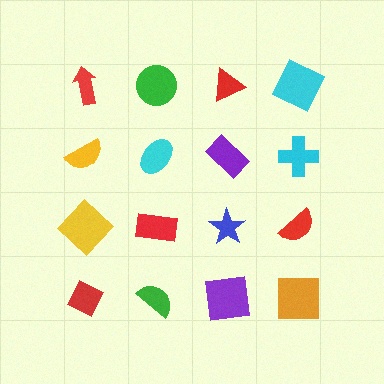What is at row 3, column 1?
A yellow diamond.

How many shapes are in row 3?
4 shapes.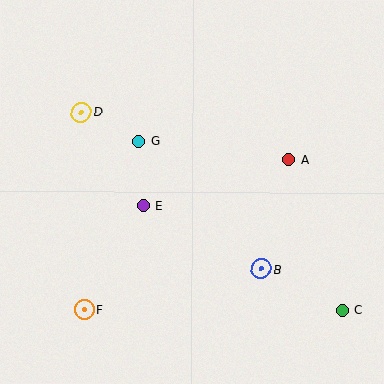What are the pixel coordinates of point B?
Point B is at (261, 269).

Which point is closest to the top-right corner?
Point A is closest to the top-right corner.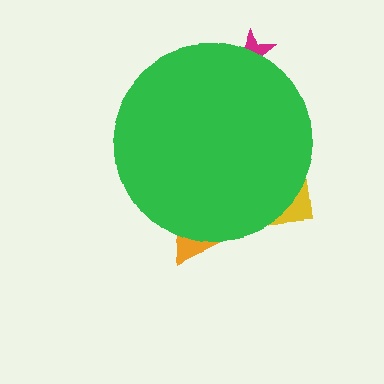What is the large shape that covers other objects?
A green circle.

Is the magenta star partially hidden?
Yes, the magenta star is partially hidden behind the green circle.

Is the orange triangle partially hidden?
Yes, the orange triangle is partially hidden behind the green circle.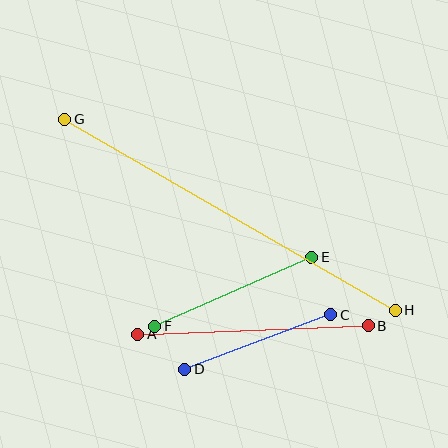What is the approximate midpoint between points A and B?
The midpoint is at approximately (253, 330) pixels.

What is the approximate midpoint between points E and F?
The midpoint is at approximately (233, 292) pixels.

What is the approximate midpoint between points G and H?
The midpoint is at approximately (230, 215) pixels.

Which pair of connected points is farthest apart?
Points G and H are farthest apart.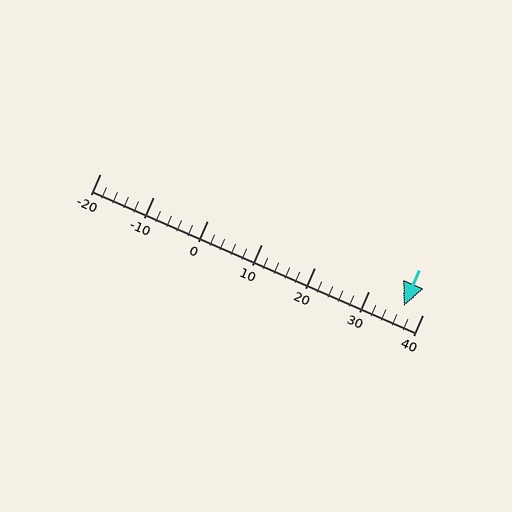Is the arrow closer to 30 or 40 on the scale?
The arrow is closer to 40.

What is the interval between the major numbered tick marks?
The major tick marks are spaced 10 units apart.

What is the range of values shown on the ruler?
The ruler shows values from -20 to 40.